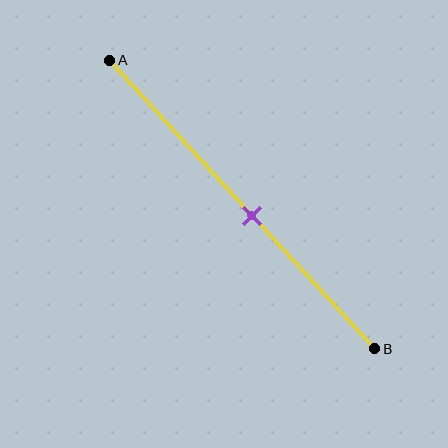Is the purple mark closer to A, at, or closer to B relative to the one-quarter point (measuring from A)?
The purple mark is closer to point B than the one-quarter point of segment AB.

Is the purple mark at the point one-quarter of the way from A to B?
No, the mark is at about 55% from A, not at the 25% one-quarter point.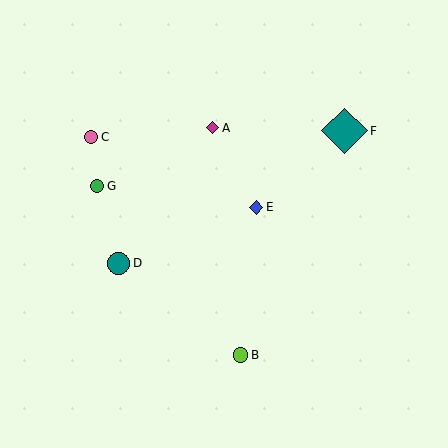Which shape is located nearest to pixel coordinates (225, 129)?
The magenta diamond (labeled A) at (213, 128) is nearest to that location.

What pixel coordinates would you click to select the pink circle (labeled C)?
Click at (91, 137) to select the pink circle C.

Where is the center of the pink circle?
The center of the pink circle is at (91, 137).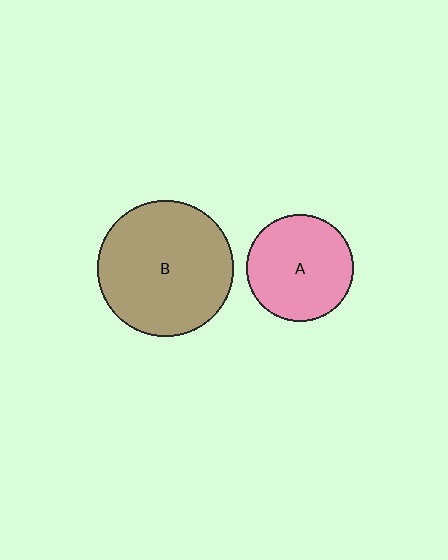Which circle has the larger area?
Circle B (brown).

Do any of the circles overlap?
No, none of the circles overlap.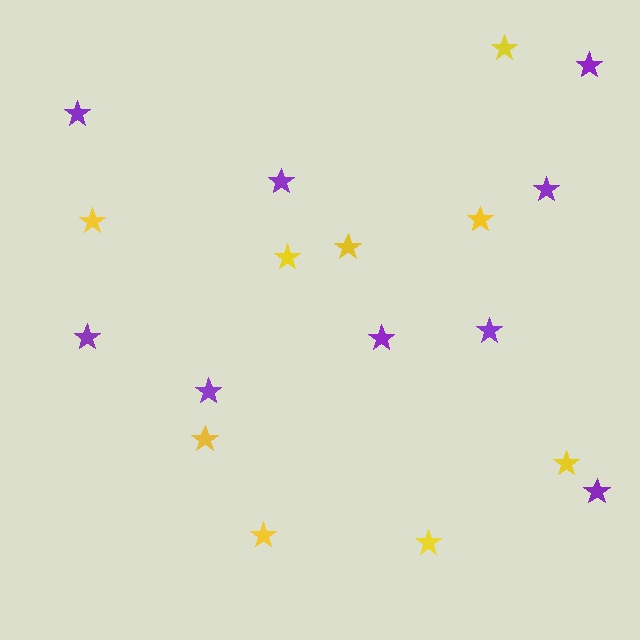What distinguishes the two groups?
There are 2 groups: one group of yellow stars (9) and one group of purple stars (9).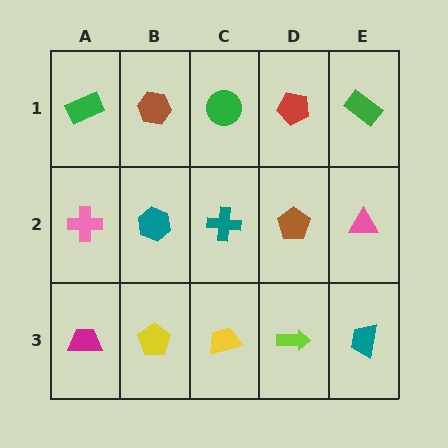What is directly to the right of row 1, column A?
A brown hexagon.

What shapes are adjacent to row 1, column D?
A brown pentagon (row 2, column D), a green circle (row 1, column C), a green rectangle (row 1, column E).